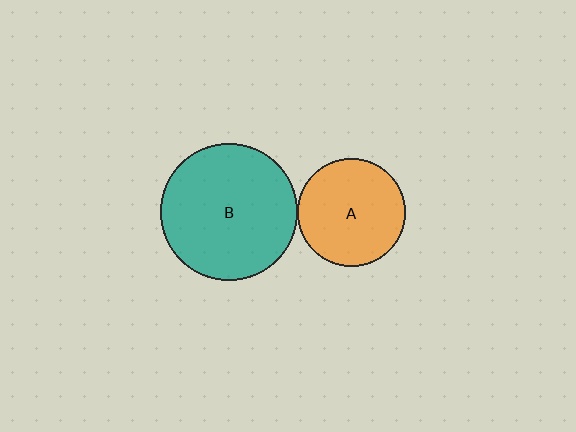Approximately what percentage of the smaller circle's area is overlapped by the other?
Approximately 5%.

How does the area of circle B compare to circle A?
Approximately 1.6 times.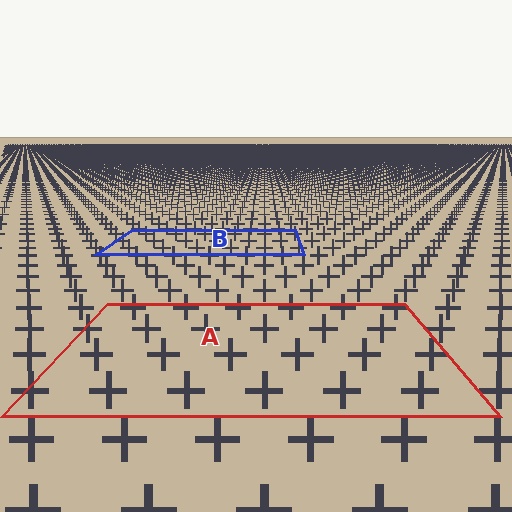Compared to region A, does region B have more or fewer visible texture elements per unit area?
Region B has more texture elements per unit area — they are packed more densely because it is farther away.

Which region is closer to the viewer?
Region A is closer. The texture elements there are larger and more spread out.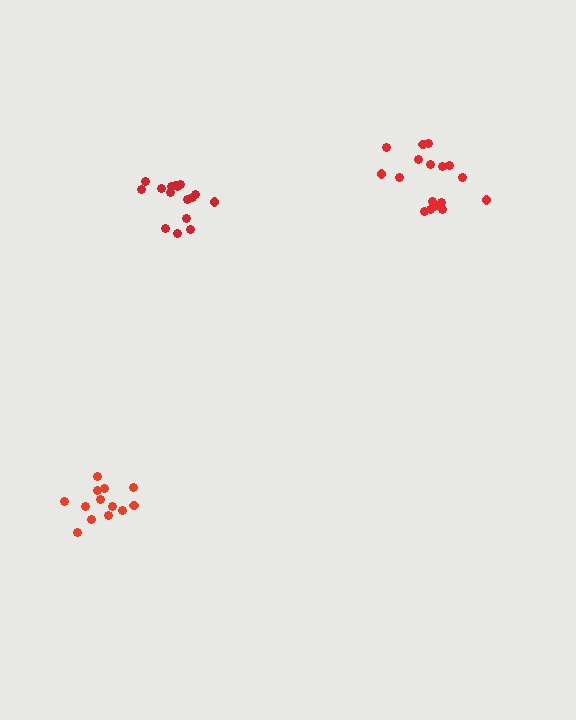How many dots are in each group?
Group 1: 16 dots, Group 2: 14 dots, Group 3: 17 dots (47 total).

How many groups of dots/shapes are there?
There are 3 groups.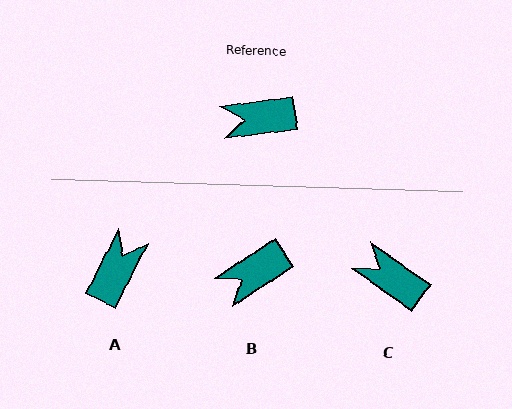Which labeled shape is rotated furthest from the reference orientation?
A, about 124 degrees away.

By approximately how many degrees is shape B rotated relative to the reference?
Approximately 26 degrees counter-clockwise.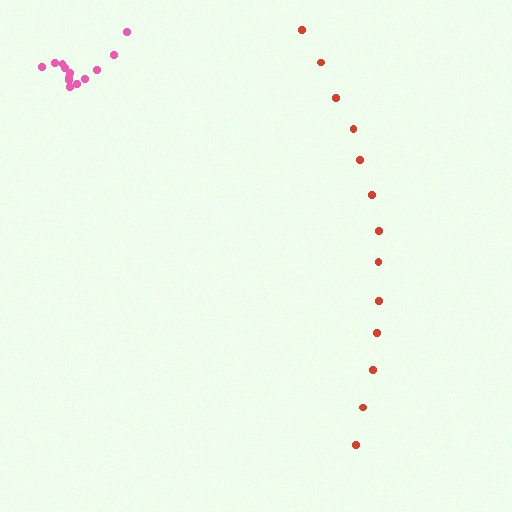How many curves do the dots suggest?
There are 2 distinct paths.